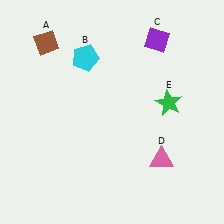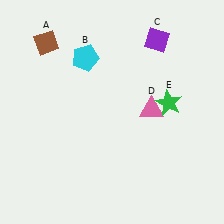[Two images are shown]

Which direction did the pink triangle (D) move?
The pink triangle (D) moved up.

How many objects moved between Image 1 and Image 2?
1 object moved between the two images.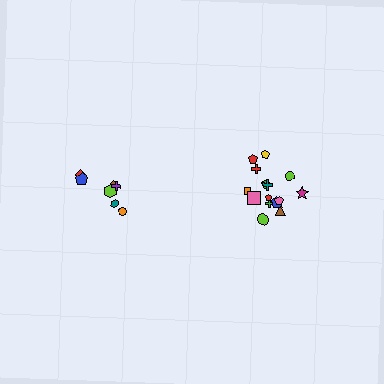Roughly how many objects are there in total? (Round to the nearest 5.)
Roughly 20 objects in total.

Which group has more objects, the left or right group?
The right group.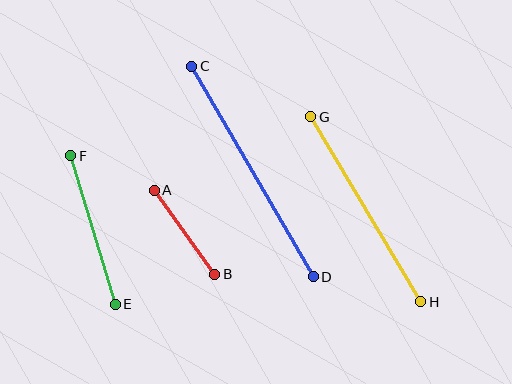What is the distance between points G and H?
The distance is approximately 215 pixels.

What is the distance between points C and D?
The distance is approximately 243 pixels.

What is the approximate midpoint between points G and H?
The midpoint is at approximately (366, 209) pixels.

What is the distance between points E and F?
The distance is approximately 155 pixels.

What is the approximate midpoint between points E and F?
The midpoint is at approximately (93, 230) pixels.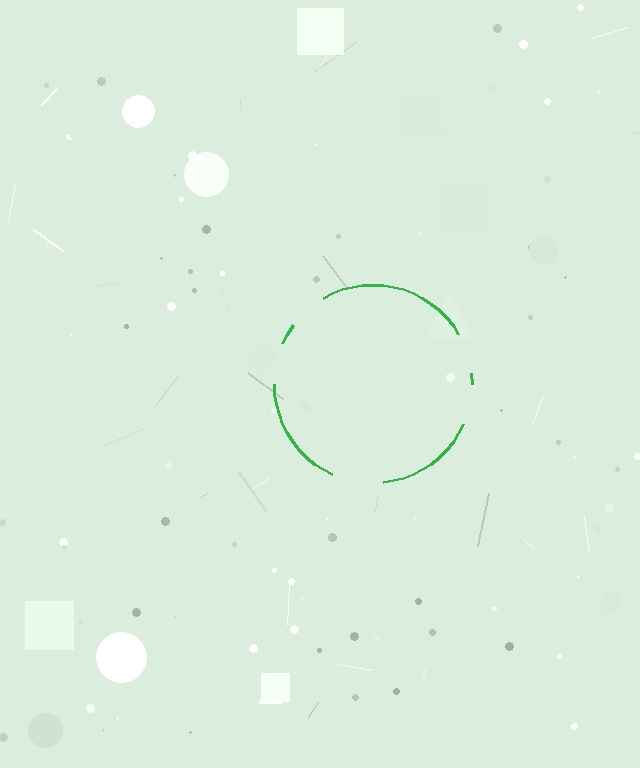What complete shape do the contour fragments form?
The contour fragments form a circle.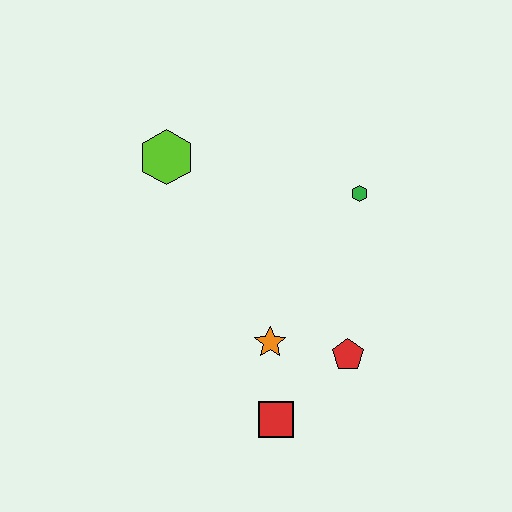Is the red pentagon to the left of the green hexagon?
Yes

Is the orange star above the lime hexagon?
No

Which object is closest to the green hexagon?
The red pentagon is closest to the green hexagon.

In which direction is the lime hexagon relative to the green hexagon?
The lime hexagon is to the left of the green hexagon.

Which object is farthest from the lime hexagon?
The red square is farthest from the lime hexagon.